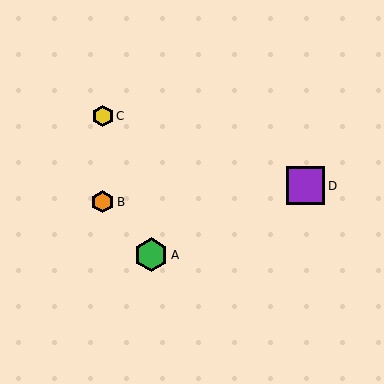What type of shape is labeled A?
Shape A is a green hexagon.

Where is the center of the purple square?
The center of the purple square is at (306, 186).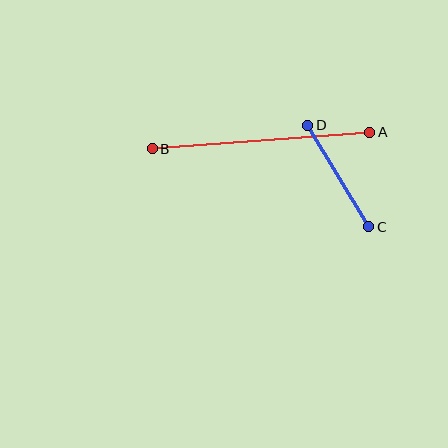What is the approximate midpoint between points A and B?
The midpoint is at approximately (261, 140) pixels.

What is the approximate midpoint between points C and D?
The midpoint is at approximately (338, 176) pixels.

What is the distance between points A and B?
The distance is approximately 218 pixels.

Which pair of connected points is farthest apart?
Points A and B are farthest apart.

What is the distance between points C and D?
The distance is approximately 118 pixels.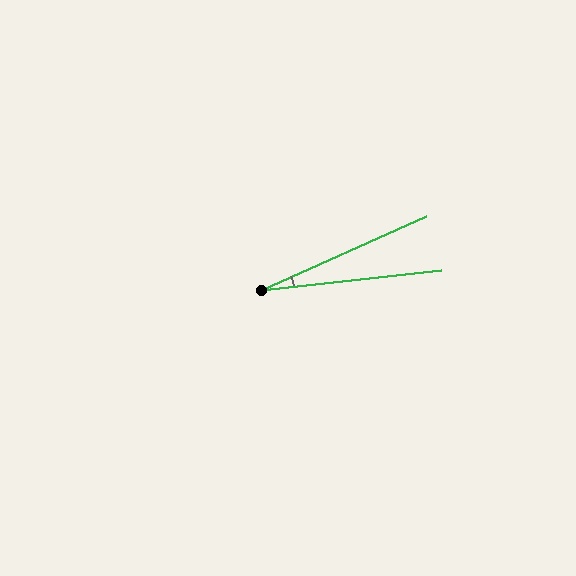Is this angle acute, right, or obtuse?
It is acute.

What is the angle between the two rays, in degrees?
Approximately 18 degrees.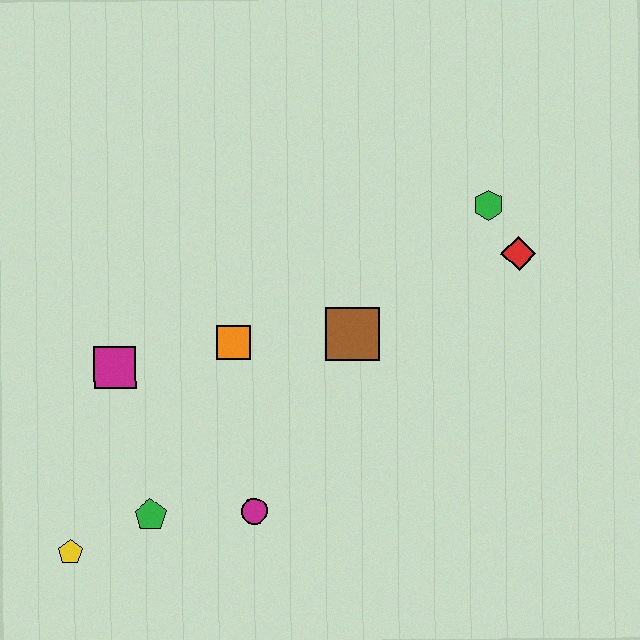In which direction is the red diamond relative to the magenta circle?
The red diamond is to the right of the magenta circle.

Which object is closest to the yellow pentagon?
The green pentagon is closest to the yellow pentagon.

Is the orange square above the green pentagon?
Yes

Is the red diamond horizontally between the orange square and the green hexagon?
No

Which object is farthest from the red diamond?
The yellow pentagon is farthest from the red diamond.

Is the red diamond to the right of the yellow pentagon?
Yes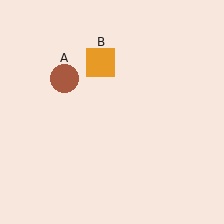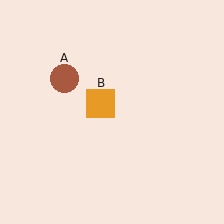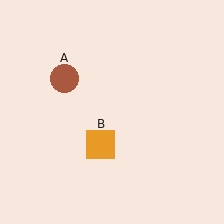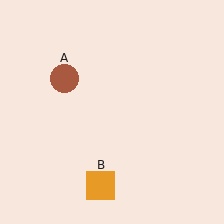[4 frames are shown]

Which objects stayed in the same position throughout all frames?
Brown circle (object A) remained stationary.